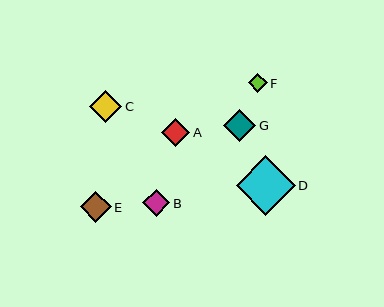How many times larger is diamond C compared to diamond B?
Diamond C is approximately 1.2 times the size of diamond B.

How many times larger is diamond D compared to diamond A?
Diamond D is approximately 2.1 times the size of diamond A.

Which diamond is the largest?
Diamond D is the largest with a size of approximately 59 pixels.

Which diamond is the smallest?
Diamond F is the smallest with a size of approximately 19 pixels.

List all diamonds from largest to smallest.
From largest to smallest: D, G, C, E, A, B, F.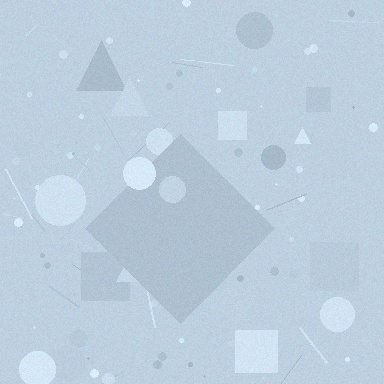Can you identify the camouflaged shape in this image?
The camouflaged shape is a diamond.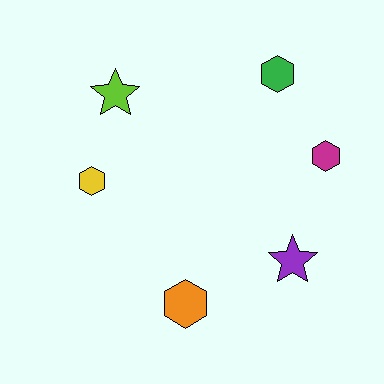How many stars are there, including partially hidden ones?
There are 2 stars.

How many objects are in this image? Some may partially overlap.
There are 6 objects.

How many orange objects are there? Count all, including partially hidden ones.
There is 1 orange object.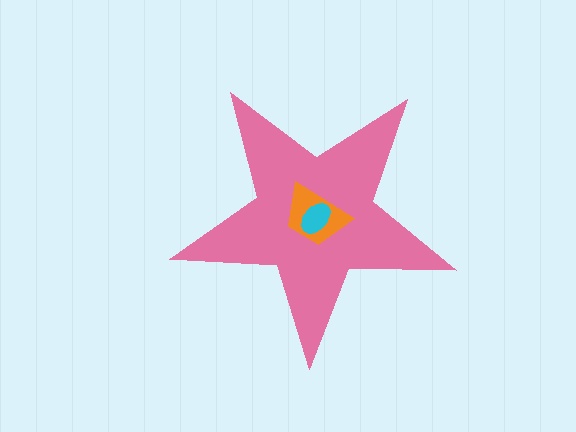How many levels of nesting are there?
3.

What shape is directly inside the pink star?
The orange trapezoid.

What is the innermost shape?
The cyan ellipse.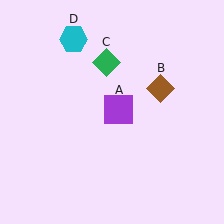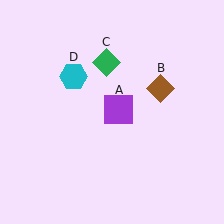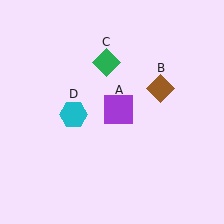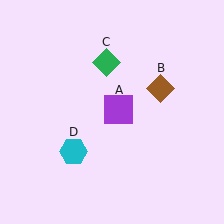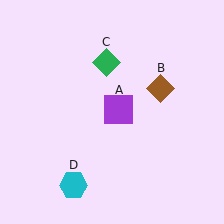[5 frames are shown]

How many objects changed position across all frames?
1 object changed position: cyan hexagon (object D).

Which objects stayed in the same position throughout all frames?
Purple square (object A) and brown diamond (object B) and green diamond (object C) remained stationary.